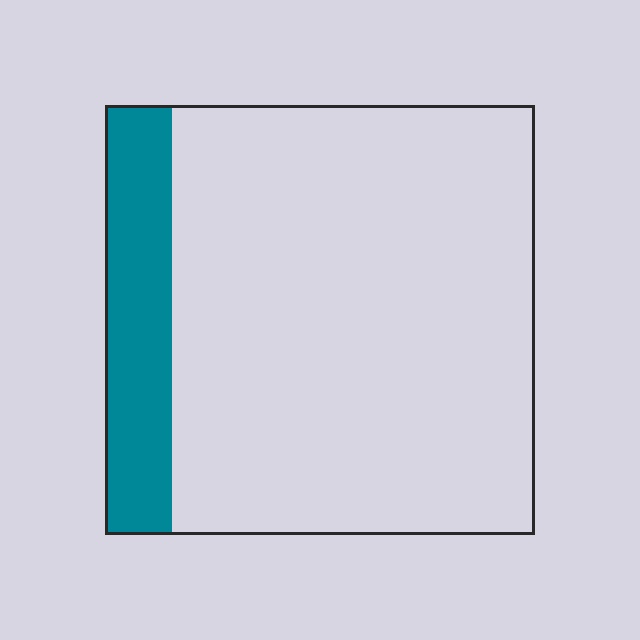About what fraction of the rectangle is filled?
About one sixth (1/6).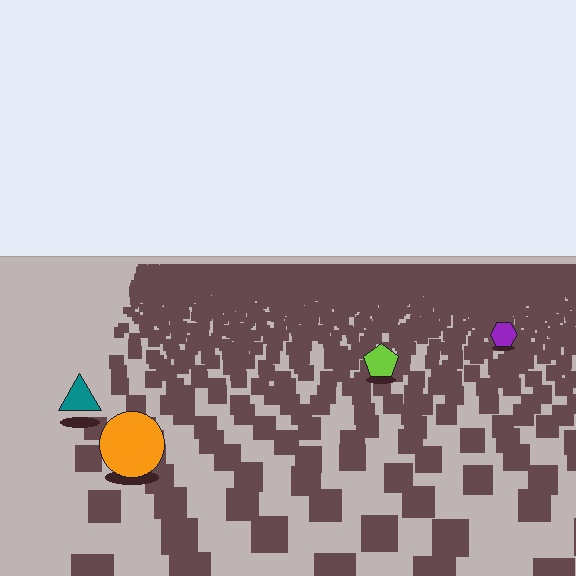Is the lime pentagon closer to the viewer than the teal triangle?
No. The teal triangle is closer — you can tell from the texture gradient: the ground texture is coarser near it.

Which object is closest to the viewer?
The orange circle is closest. The texture marks near it are larger and more spread out.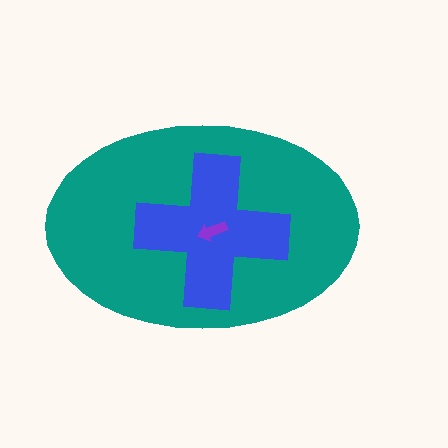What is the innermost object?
The purple arrow.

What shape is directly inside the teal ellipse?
The blue cross.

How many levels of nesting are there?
3.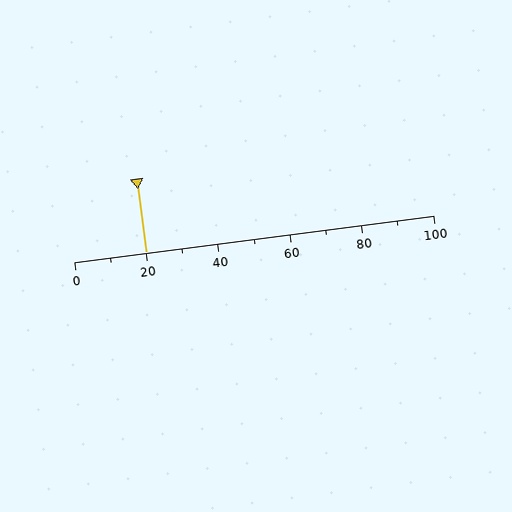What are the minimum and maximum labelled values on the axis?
The axis runs from 0 to 100.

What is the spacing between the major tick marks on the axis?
The major ticks are spaced 20 apart.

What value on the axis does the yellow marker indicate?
The marker indicates approximately 20.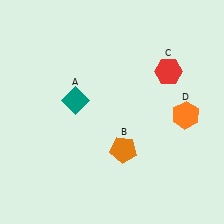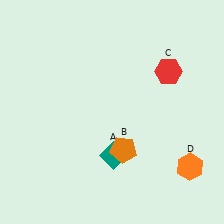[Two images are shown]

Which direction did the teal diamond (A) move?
The teal diamond (A) moved down.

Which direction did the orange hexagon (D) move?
The orange hexagon (D) moved down.